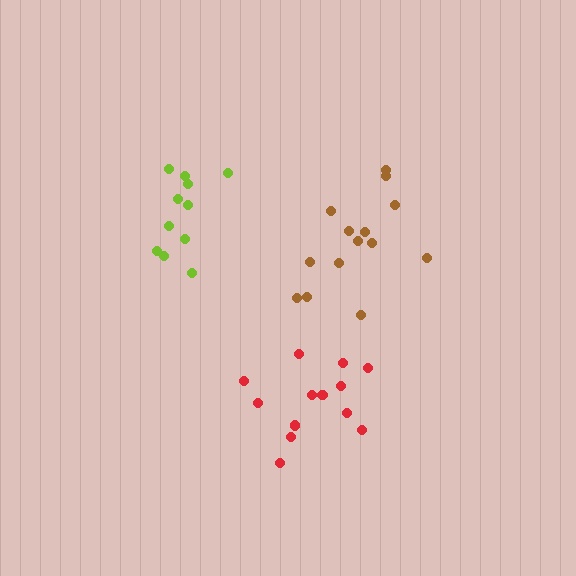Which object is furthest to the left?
The lime cluster is leftmost.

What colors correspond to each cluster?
The clusters are colored: lime, red, brown.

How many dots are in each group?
Group 1: 11 dots, Group 2: 13 dots, Group 3: 14 dots (38 total).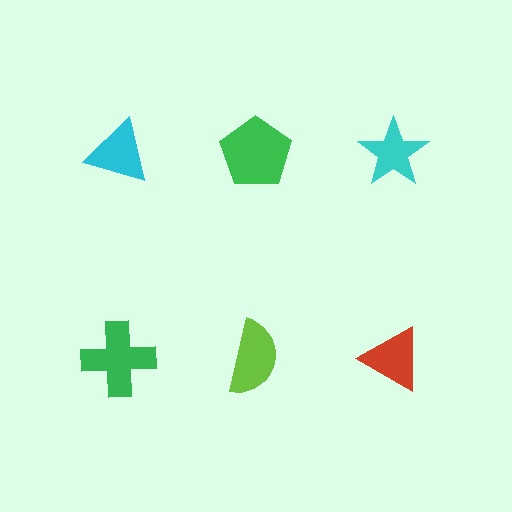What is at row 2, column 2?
A lime semicircle.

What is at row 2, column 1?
A green cross.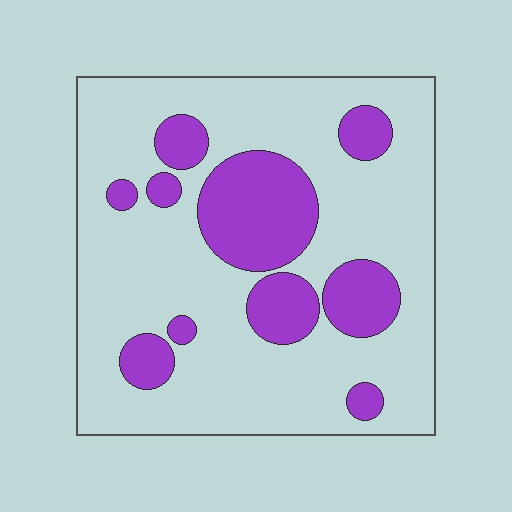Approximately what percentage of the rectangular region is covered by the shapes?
Approximately 25%.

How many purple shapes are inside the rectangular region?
10.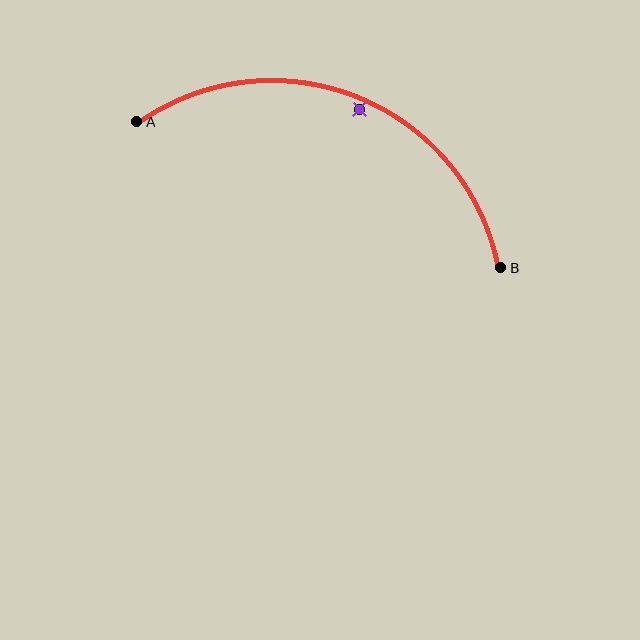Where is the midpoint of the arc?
The arc midpoint is the point on the curve farthest from the straight line joining A and B. It sits above that line.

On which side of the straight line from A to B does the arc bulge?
The arc bulges above the straight line connecting A and B.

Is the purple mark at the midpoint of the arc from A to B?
No — the purple mark does not lie on the arc at all. It sits slightly inside the curve.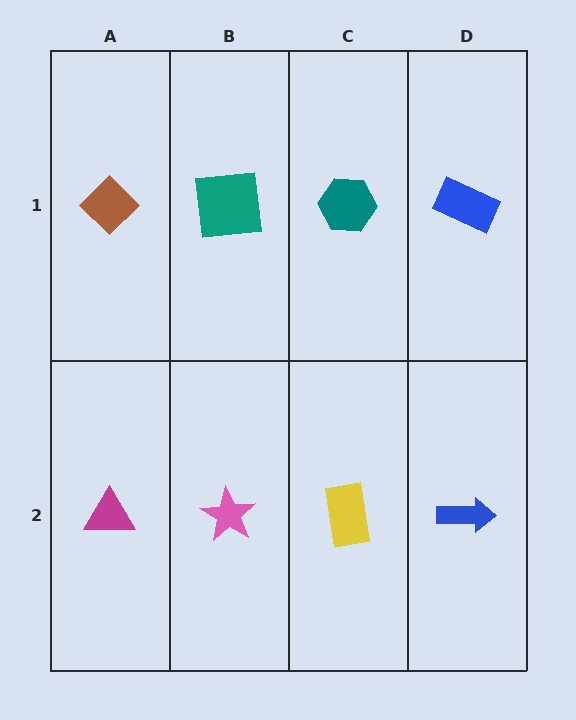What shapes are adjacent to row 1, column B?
A pink star (row 2, column B), a brown diamond (row 1, column A), a teal hexagon (row 1, column C).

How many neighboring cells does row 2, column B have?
3.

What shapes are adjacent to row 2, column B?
A teal square (row 1, column B), a magenta triangle (row 2, column A), a yellow rectangle (row 2, column C).